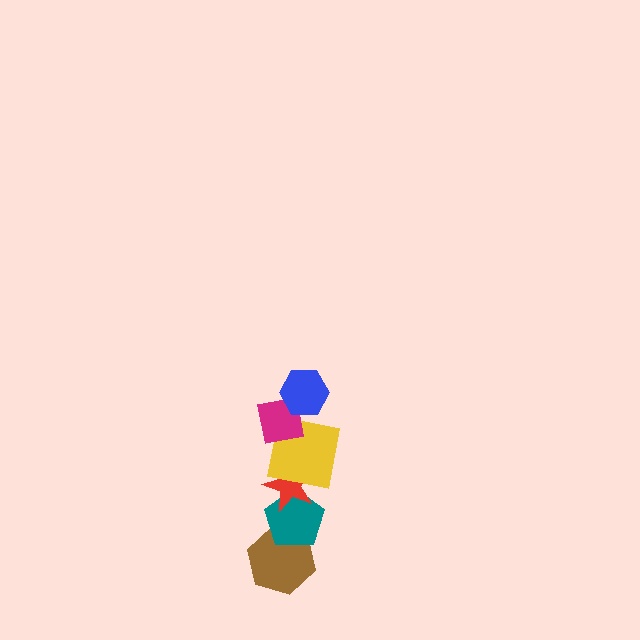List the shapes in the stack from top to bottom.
From top to bottom: the blue hexagon, the magenta square, the yellow square, the red star, the teal pentagon, the brown hexagon.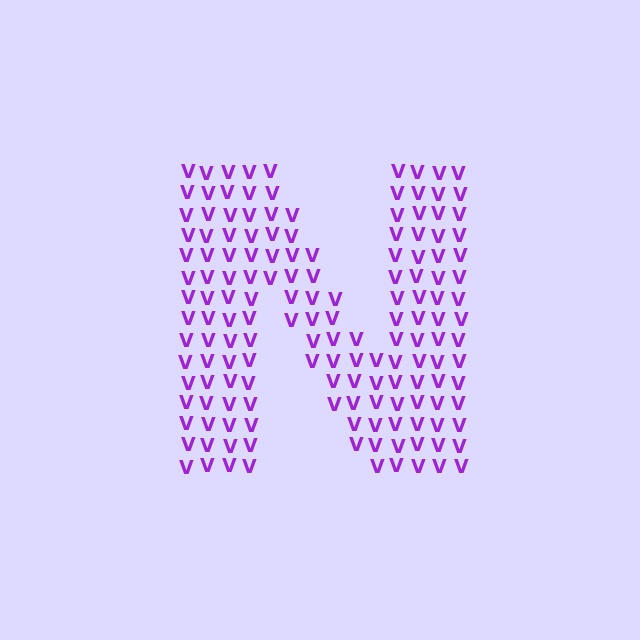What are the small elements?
The small elements are letter V's.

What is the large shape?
The large shape is the letter N.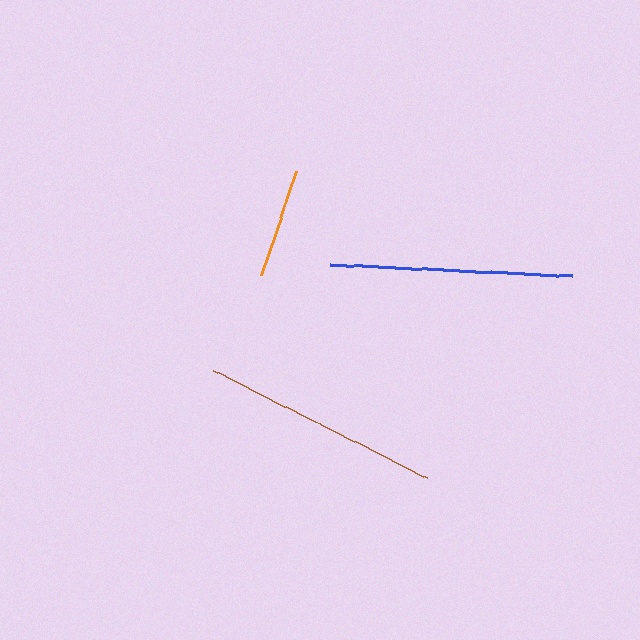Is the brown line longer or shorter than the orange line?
The brown line is longer than the orange line.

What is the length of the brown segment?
The brown segment is approximately 240 pixels long.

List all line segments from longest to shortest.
From longest to shortest: blue, brown, orange.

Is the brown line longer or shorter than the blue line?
The blue line is longer than the brown line.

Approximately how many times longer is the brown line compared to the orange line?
The brown line is approximately 2.2 times the length of the orange line.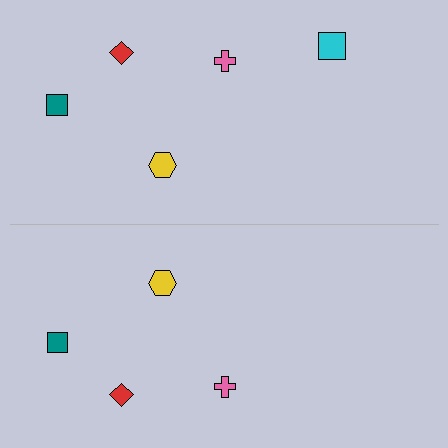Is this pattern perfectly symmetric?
No, the pattern is not perfectly symmetric. A cyan square is missing from the bottom side.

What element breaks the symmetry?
A cyan square is missing from the bottom side.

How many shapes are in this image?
There are 9 shapes in this image.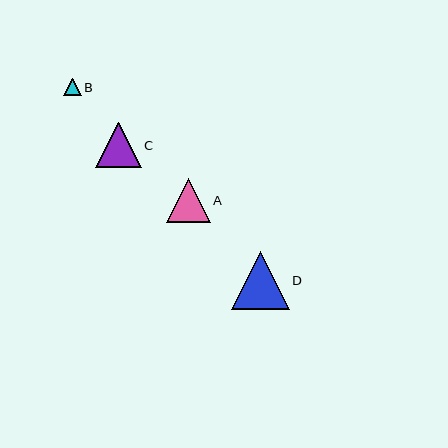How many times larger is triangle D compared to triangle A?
Triangle D is approximately 1.3 times the size of triangle A.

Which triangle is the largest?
Triangle D is the largest with a size of approximately 58 pixels.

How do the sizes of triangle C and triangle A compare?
Triangle C and triangle A are approximately the same size.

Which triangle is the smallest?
Triangle B is the smallest with a size of approximately 17 pixels.